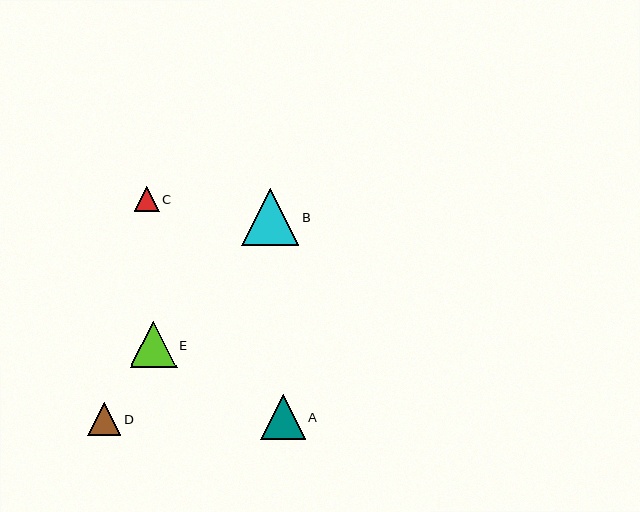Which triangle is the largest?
Triangle B is the largest with a size of approximately 57 pixels.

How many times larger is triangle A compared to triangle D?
Triangle A is approximately 1.4 times the size of triangle D.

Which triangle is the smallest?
Triangle C is the smallest with a size of approximately 25 pixels.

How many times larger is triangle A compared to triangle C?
Triangle A is approximately 1.8 times the size of triangle C.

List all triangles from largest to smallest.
From largest to smallest: B, E, A, D, C.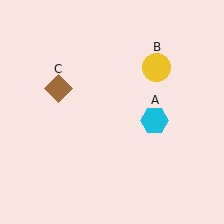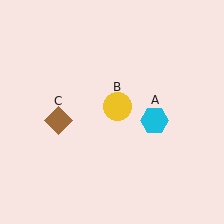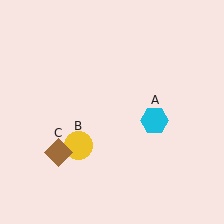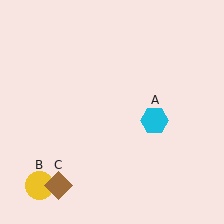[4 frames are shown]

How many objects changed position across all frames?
2 objects changed position: yellow circle (object B), brown diamond (object C).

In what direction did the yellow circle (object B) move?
The yellow circle (object B) moved down and to the left.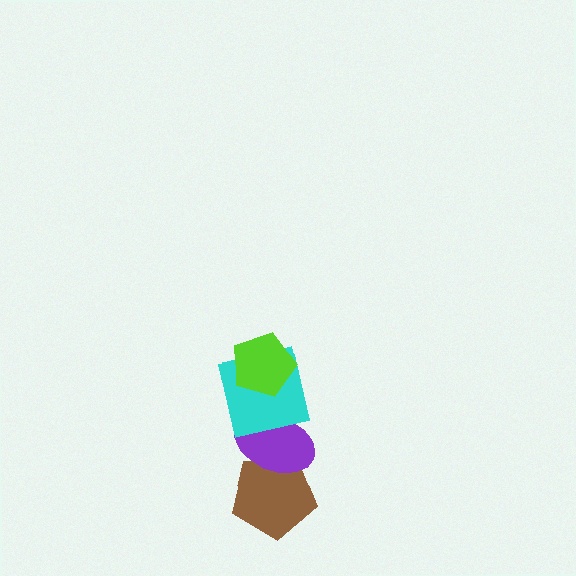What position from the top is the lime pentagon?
The lime pentagon is 1st from the top.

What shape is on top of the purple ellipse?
The cyan square is on top of the purple ellipse.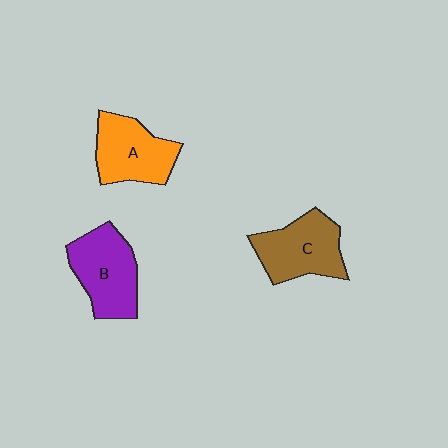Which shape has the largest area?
Shape B (purple).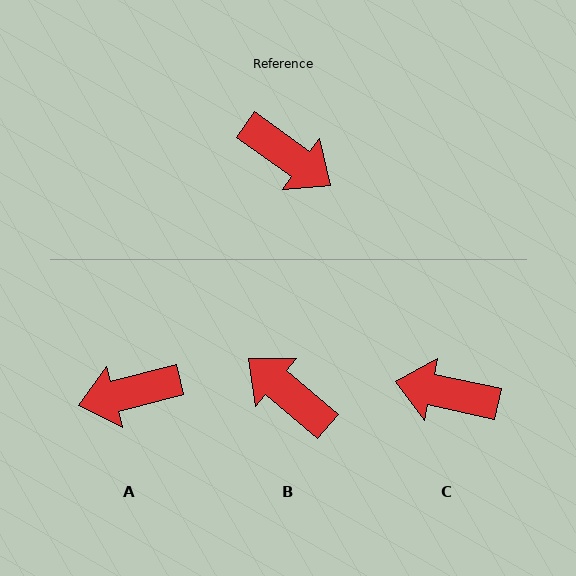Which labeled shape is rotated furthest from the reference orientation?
B, about 175 degrees away.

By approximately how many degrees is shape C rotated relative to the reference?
Approximately 157 degrees clockwise.